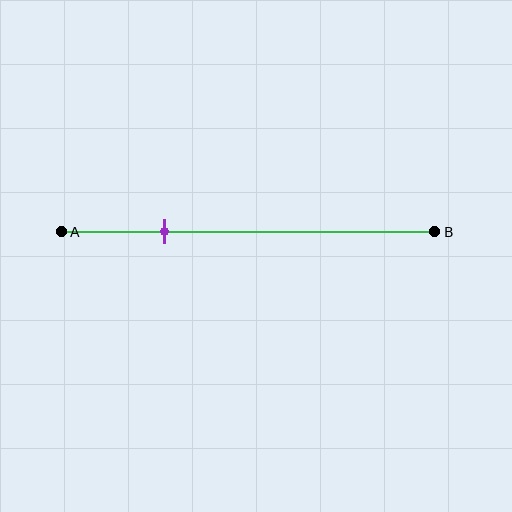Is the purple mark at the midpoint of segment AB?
No, the mark is at about 30% from A, not at the 50% midpoint.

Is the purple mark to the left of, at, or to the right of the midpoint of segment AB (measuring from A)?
The purple mark is to the left of the midpoint of segment AB.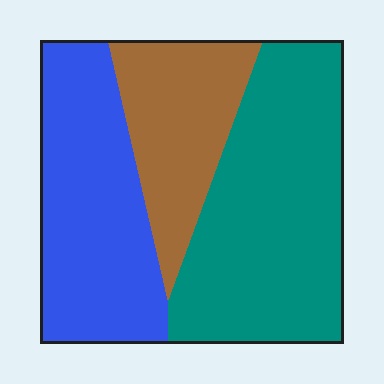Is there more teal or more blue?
Teal.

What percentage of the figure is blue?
Blue takes up about one third (1/3) of the figure.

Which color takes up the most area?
Teal, at roughly 45%.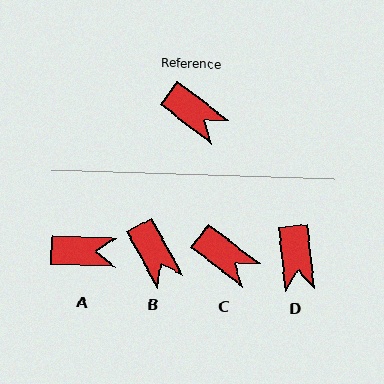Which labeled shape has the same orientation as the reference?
C.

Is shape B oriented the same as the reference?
No, it is off by about 24 degrees.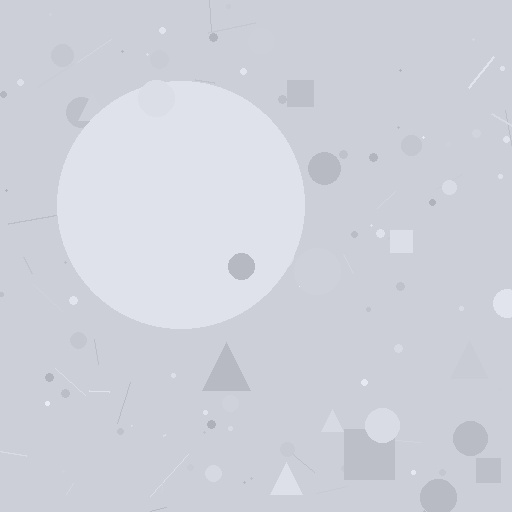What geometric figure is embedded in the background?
A circle is embedded in the background.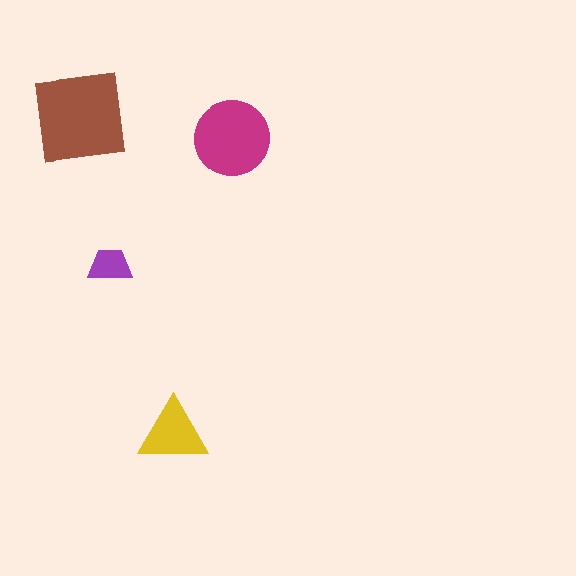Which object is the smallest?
The purple trapezoid.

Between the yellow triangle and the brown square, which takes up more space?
The brown square.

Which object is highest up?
The brown square is topmost.